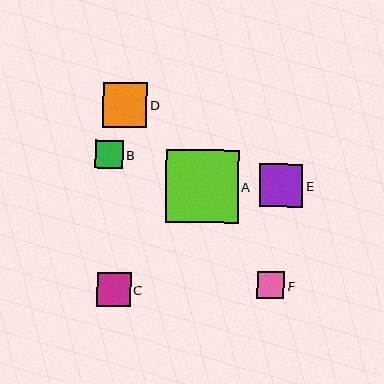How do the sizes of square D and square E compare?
Square D and square E are approximately the same size.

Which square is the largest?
Square A is the largest with a size of approximately 73 pixels.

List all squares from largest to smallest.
From largest to smallest: A, D, E, C, B, F.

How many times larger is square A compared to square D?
Square A is approximately 1.6 times the size of square D.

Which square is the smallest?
Square F is the smallest with a size of approximately 27 pixels.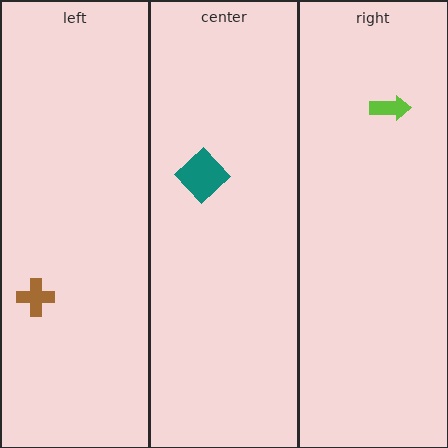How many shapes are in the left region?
1.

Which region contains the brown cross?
The left region.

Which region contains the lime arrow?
The right region.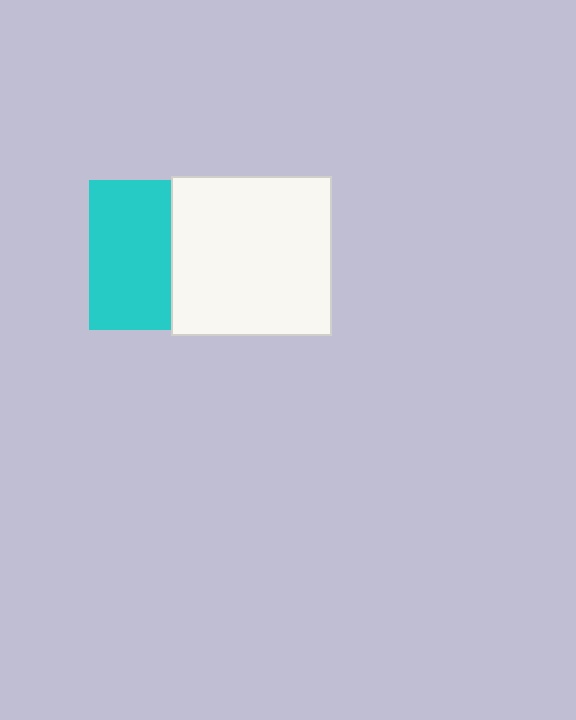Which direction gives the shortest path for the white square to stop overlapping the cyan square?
Moving right gives the shortest separation.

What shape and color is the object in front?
The object in front is a white square.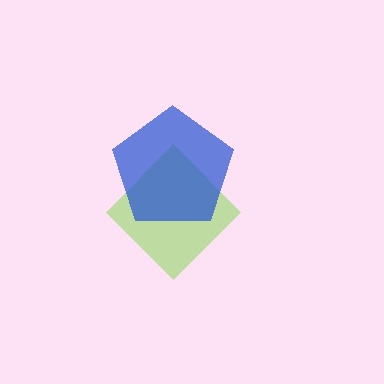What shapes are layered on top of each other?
The layered shapes are: a lime diamond, a blue pentagon.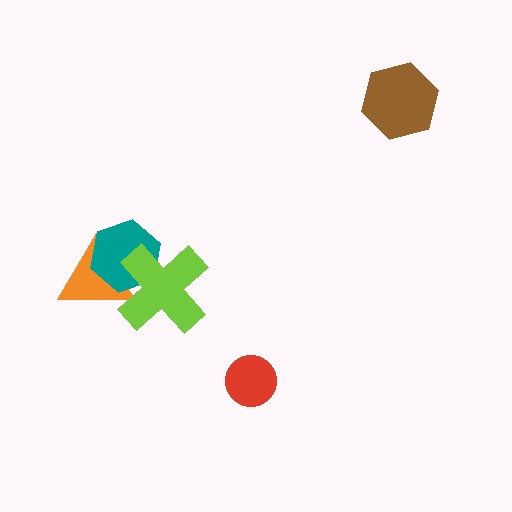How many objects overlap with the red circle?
0 objects overlap with the red circle.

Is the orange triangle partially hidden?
Yes, it is partially covered by another shape.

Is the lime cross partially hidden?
No, no other shape covers it.